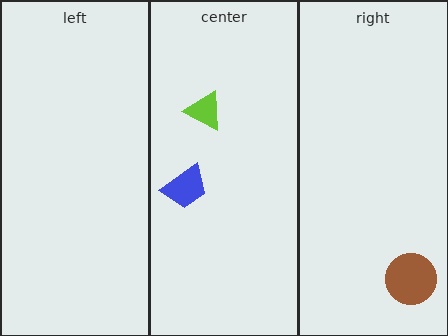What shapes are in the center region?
The blue trapezoid, the lime triangle.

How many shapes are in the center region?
2.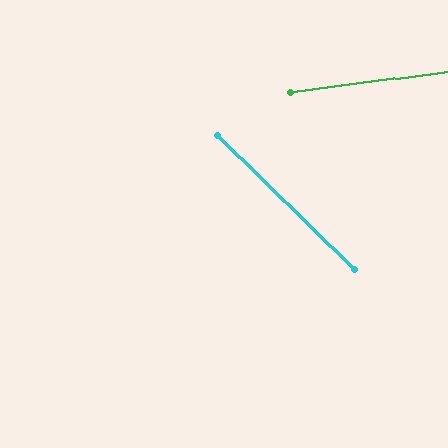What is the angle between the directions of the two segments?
Approximately 52 degrees.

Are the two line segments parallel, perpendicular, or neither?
Neither parallel nor perpendicular — they differ by about 52°.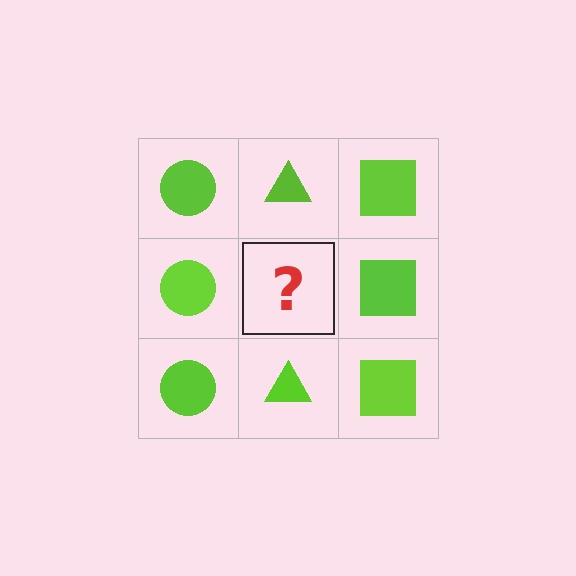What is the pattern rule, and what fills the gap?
The rule is that each column has a consistent shape. The gap should be filled with a lime triangle.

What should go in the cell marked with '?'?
The missing cell should contain a lime triangle.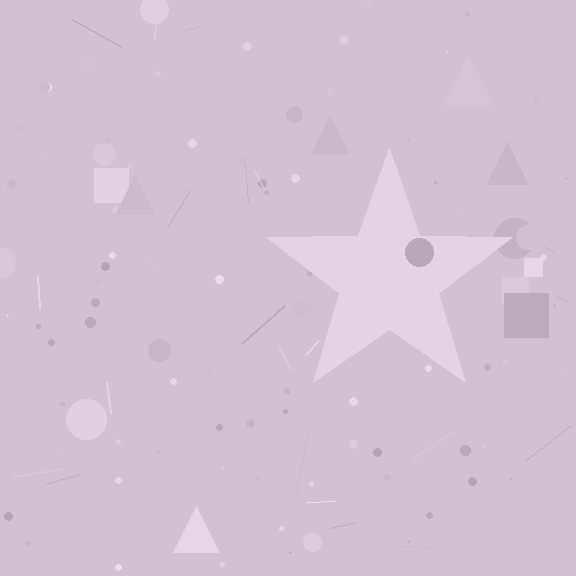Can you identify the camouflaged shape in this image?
The camouflaged shape is a star.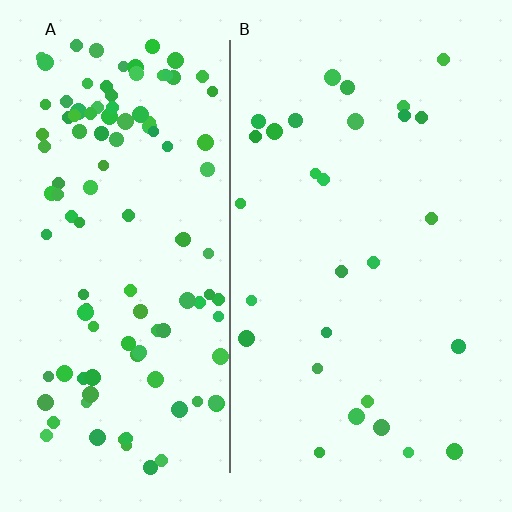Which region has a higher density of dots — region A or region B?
A (the left).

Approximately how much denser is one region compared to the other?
Approximately 4.1× — region A over region B.